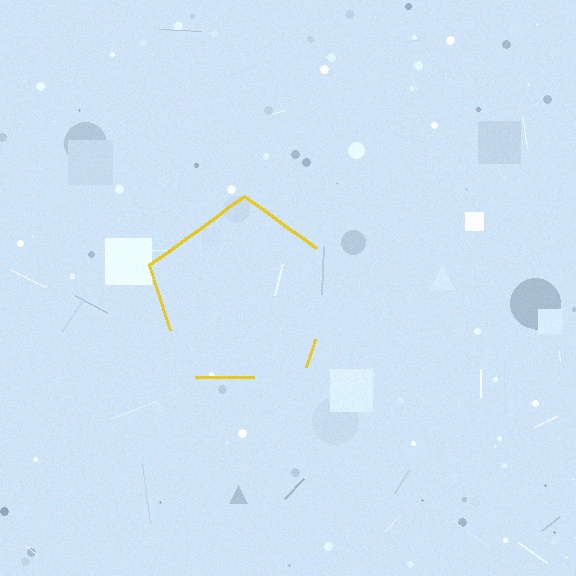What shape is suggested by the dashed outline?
The dashed outline suggests a pentagon.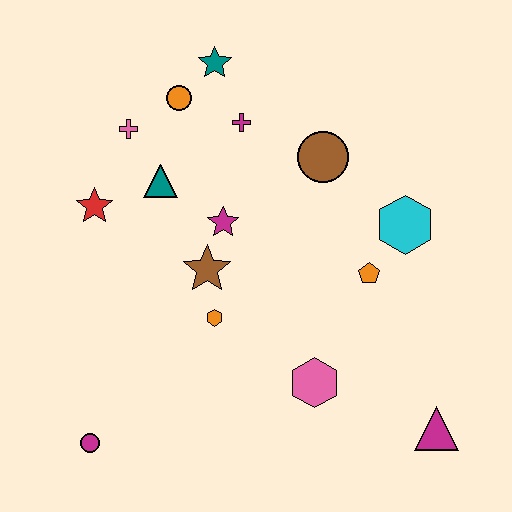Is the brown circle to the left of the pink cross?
No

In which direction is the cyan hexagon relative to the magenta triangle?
The cyan hexagon is above the magenta triangle.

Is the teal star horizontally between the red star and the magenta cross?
Yes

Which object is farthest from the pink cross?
The magenta triangle is farthest from the pink cross.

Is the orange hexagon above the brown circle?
No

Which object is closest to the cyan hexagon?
The orange pentagon is closest to the cyan hexagon.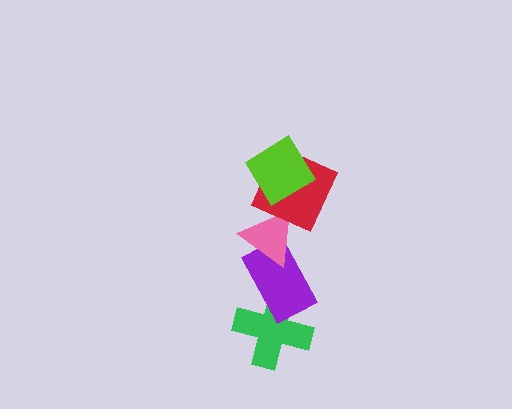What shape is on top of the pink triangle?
The red square is on top of the pink triangle.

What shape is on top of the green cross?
The purple rectangle is on top of the green cross.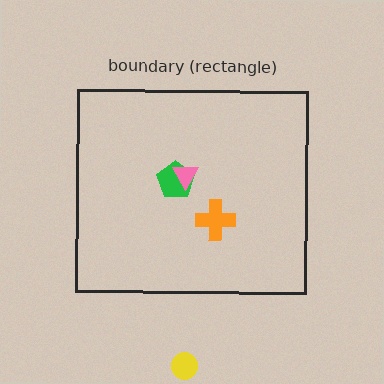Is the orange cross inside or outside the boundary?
Inside.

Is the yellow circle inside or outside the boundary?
Outside.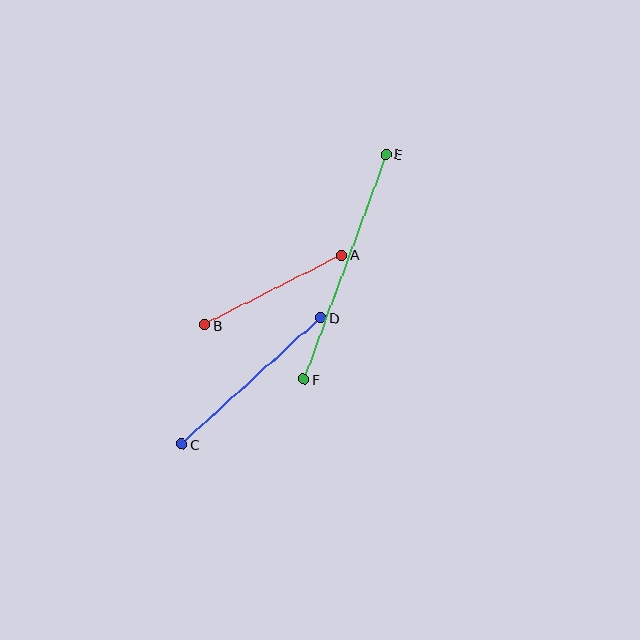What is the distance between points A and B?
The distance is approximately 154 pixels.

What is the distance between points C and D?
The distance is approximately 188 pixels.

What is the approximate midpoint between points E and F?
The midpoint is at approximately (345, 267) pixels.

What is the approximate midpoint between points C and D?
The midpoint is at approximately (251, 381) pixels.